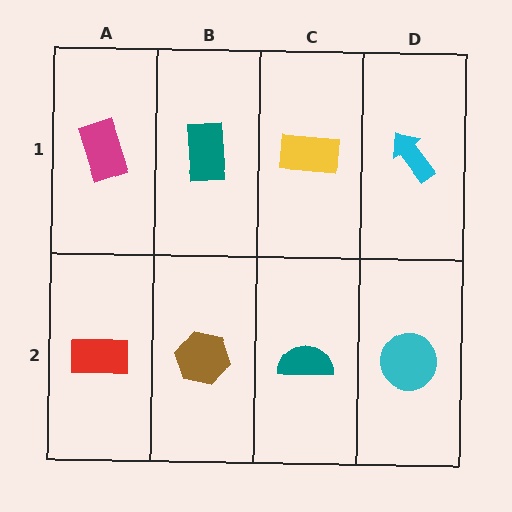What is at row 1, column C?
A yellow rectangle.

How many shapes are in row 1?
4 shapes.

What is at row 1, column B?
A teal rectangle.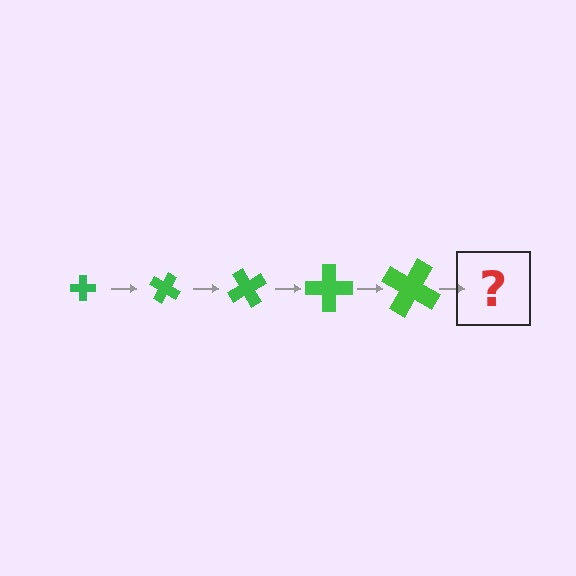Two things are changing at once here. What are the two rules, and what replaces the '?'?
The two rules are that the cross grows larger each step and it rotates 30 degrees each step. The '?' should be a cross, larger than the previous one and rotated 150 degrees from the start.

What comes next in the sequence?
The next element should be a cross, larger than the previous one and rotated 150 degrees from the start.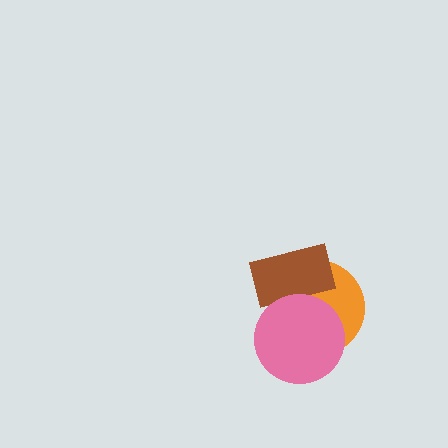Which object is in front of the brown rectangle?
The pink circle is in front of the brown rectangle.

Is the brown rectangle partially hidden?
Yes, it is partially covered by another shape.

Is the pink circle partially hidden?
No, no other shape covers it.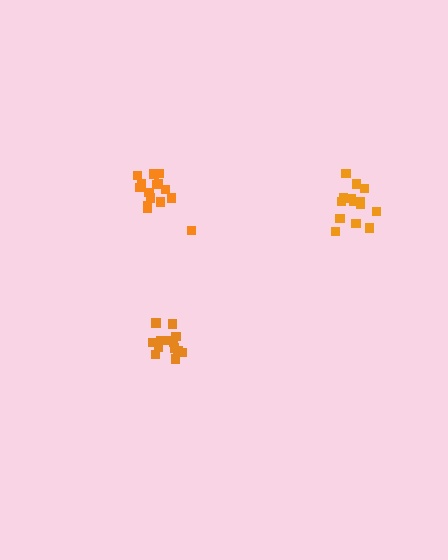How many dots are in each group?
Group 1: 13 dots, Group 2: 14 dots, Group 3: 15 dots (42 total).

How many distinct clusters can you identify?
There are 3 distinct clusters.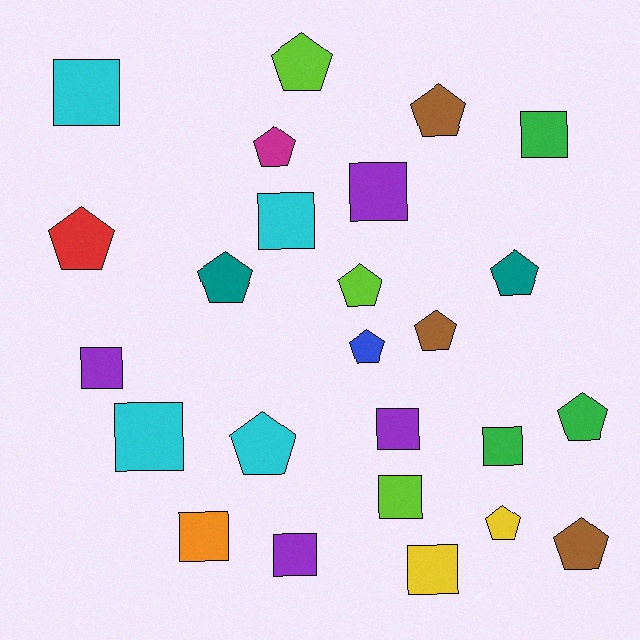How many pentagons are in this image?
There are 13 pentagons.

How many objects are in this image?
There are 25 objects.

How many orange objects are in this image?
There is 1 orange object.